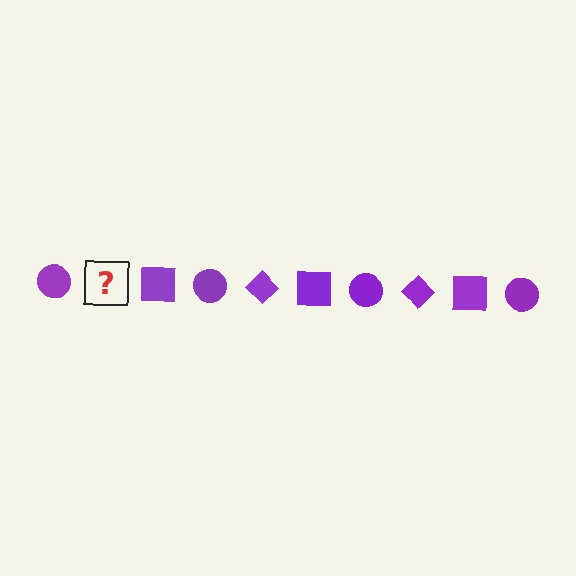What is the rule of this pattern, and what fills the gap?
The rule is that the pattern cycles through circle, diamond, square shapes in purple. The gap should be filled with a purple diamond.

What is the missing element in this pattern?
The missing element is a purple diamond.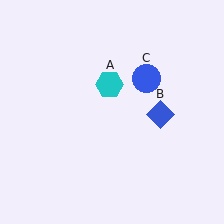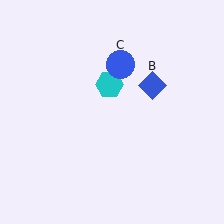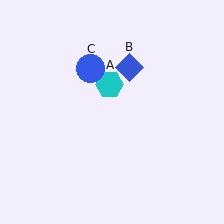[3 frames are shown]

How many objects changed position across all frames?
2 objects changed position: blue diamond (object B), blue circle (object C).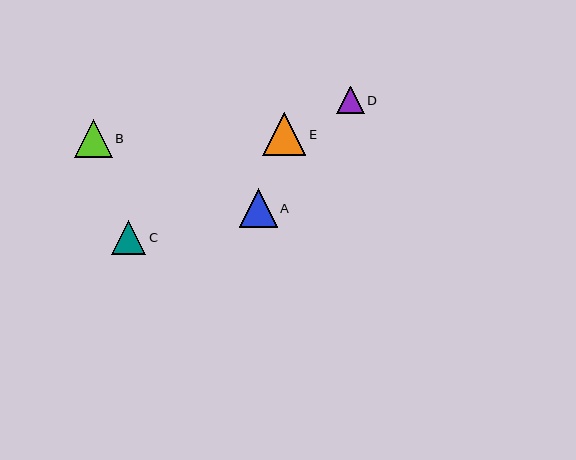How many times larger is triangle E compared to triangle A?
Triangle E is approximately 1.1 times the size of triangle A.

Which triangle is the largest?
Triangle E is the largest with a size of approximately 43 pixels.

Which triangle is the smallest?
Triangle D is the smallest with a size of approximately 27 pixels.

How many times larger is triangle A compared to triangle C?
Triangle A is approximately 1.1 times the size of triangle C.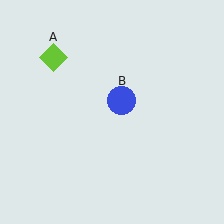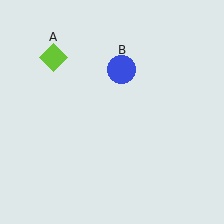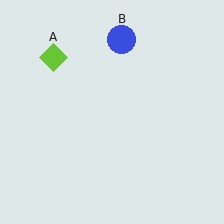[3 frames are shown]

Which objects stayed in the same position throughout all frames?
Lime diamond (object A) remained stationary.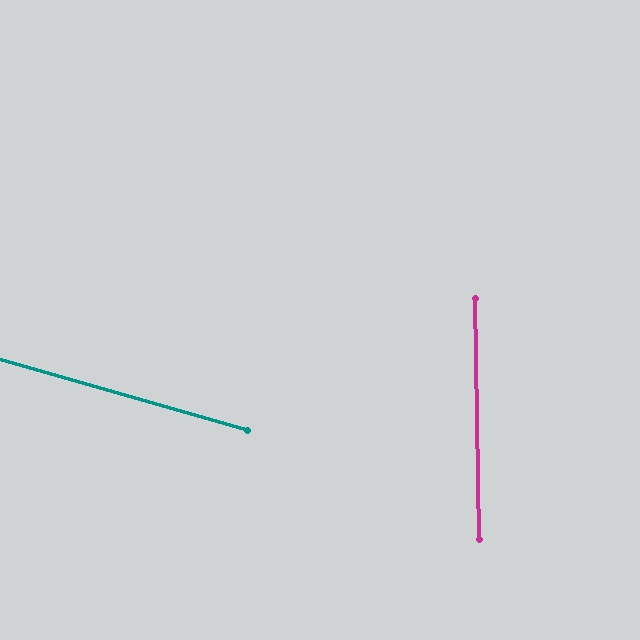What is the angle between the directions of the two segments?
Approximately 73 degrees.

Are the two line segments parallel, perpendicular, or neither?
Neither parallel nor perpendicular — they differ by about 73°.